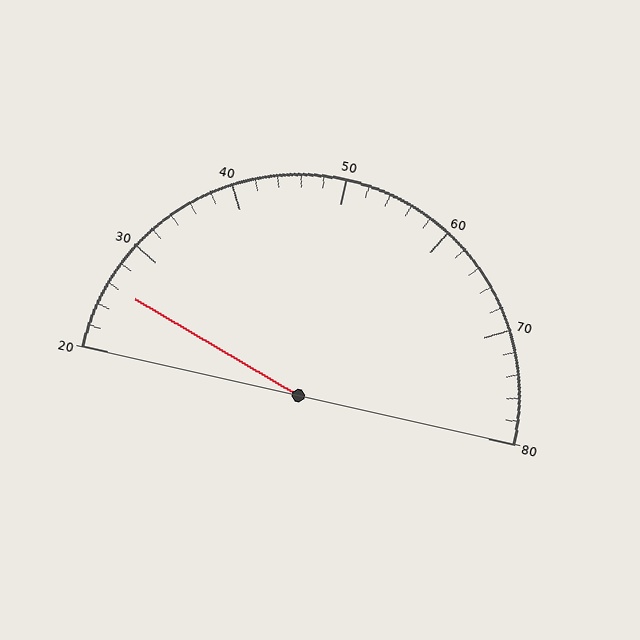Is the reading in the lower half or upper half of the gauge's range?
The reading is in the lower half of the range (20 to 80).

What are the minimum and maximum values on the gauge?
The gauge ranges from 20 to 80.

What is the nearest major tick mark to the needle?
The nearest major tick mark is 30.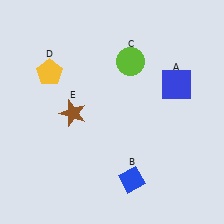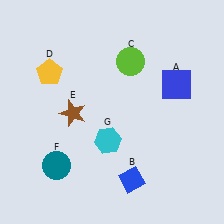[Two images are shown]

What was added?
A teal circle (F), a cyan hexagon (G) were added in Image 2.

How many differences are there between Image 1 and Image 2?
There are 2 differences between the two images.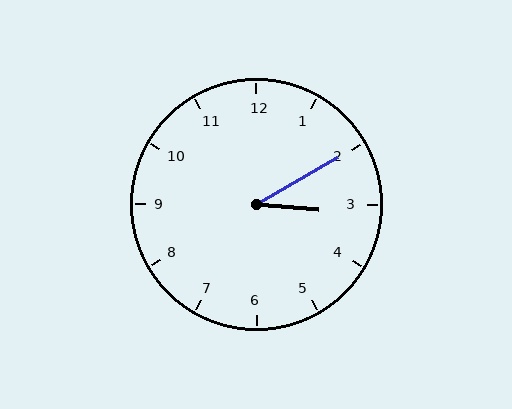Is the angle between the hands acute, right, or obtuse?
It is acute.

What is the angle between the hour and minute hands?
Approximately 35 degrees.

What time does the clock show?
3:10.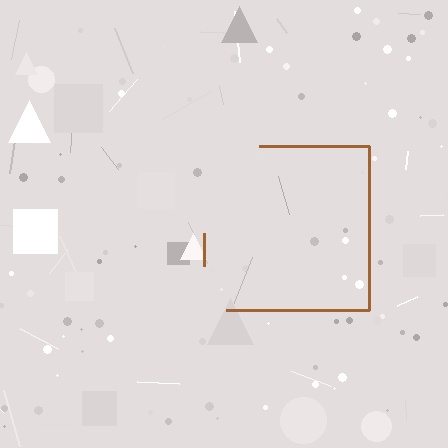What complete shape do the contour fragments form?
The contour fragments form a square.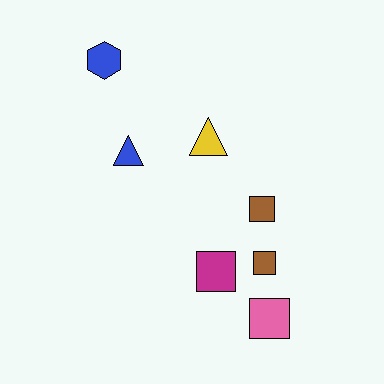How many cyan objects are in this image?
There are no cyan objects.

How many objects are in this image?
There are 7 objects.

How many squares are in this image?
There are 4 squares.